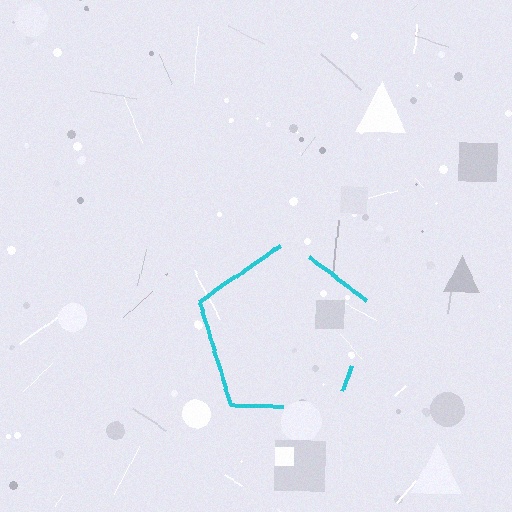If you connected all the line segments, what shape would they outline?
They would outline a pentagon.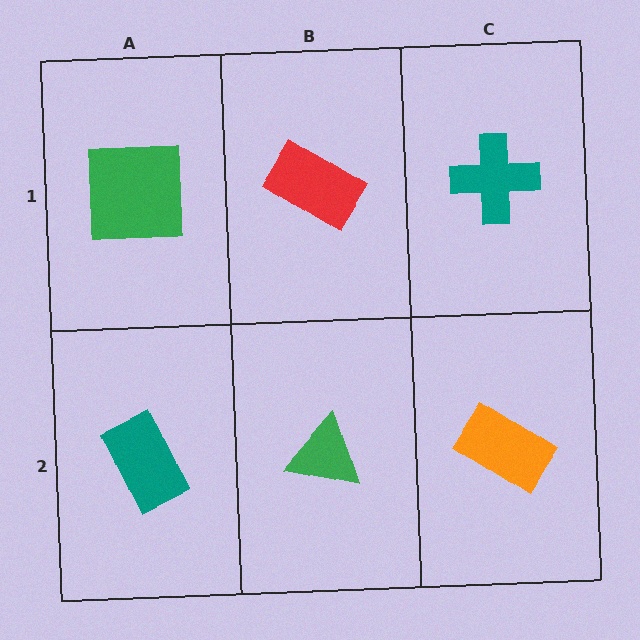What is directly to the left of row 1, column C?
A red rectangle.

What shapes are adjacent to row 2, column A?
A green square (row 1, column A), a green triangle (row 2, column B).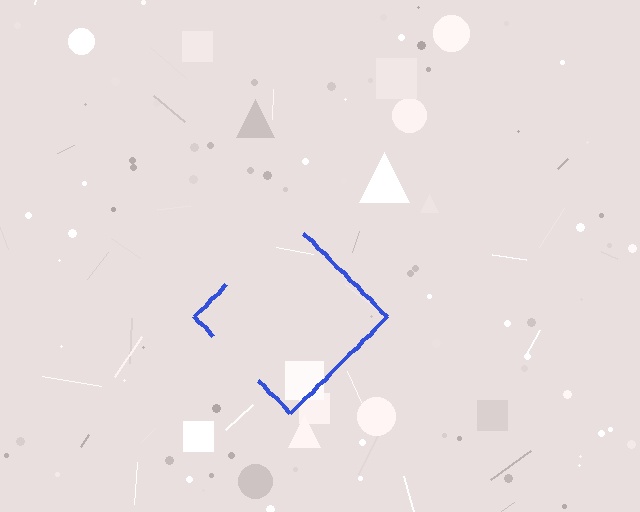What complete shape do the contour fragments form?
The contour fragments form a diamond.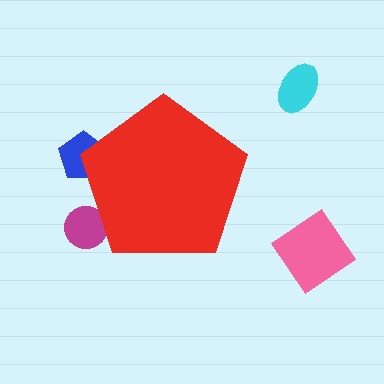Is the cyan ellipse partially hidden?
No, the cyan ellipse is fully visible.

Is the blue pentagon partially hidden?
Yes, the blue pentagon is partially hidden behind the red pentagon.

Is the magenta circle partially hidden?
Yes, the magenta circle is partially hidden behind the red pentagon.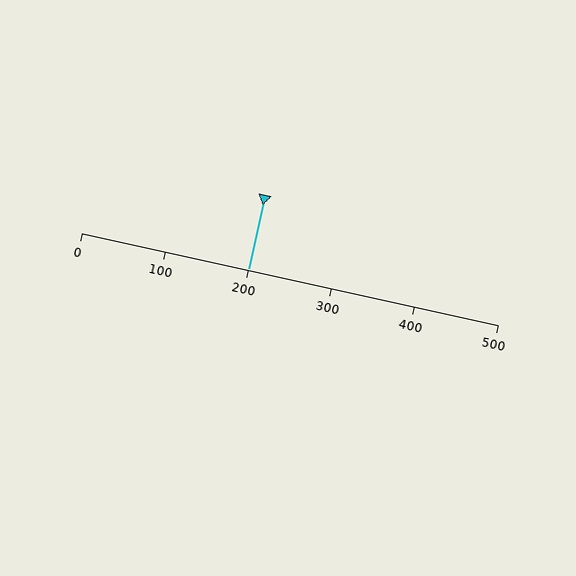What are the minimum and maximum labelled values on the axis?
The axis runs from 0 to 500.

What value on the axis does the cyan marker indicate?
The marker indicates approximately 200.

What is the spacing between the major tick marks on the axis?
The major ticks are spaced 100 apart.